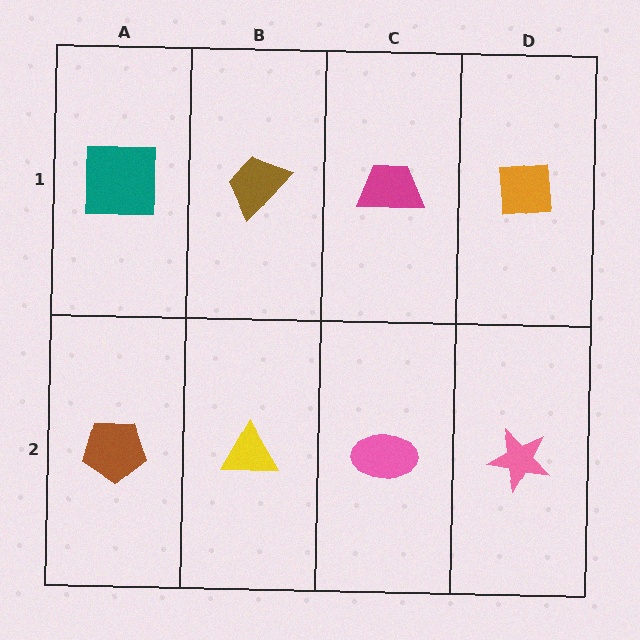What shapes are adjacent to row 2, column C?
A magenta trapezoid (row 1, column C), a yellow triangle (row 2, column B), a pink star (row 2, column D).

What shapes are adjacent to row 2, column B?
A brown trapezoid (row 1, column B), a brown pentagon (row 2, column A), a pink ellipse (row 2, column C).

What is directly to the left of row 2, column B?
A brown pentagon.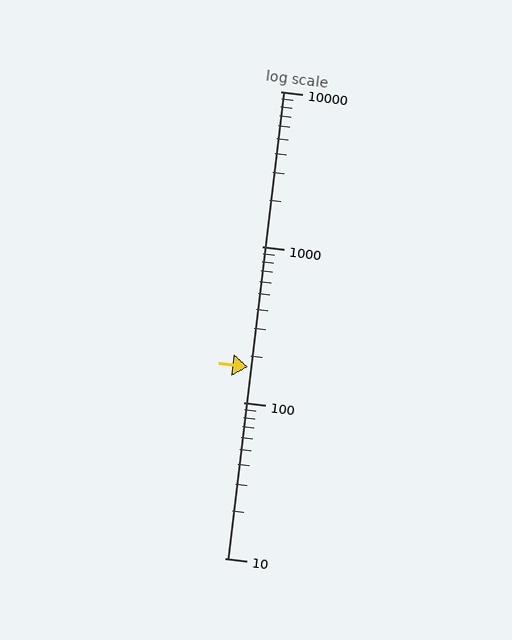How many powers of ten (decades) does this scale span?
The scale spans 3 decades, from 10 to 10000.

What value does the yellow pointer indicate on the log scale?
The pointer indicates approximately 170.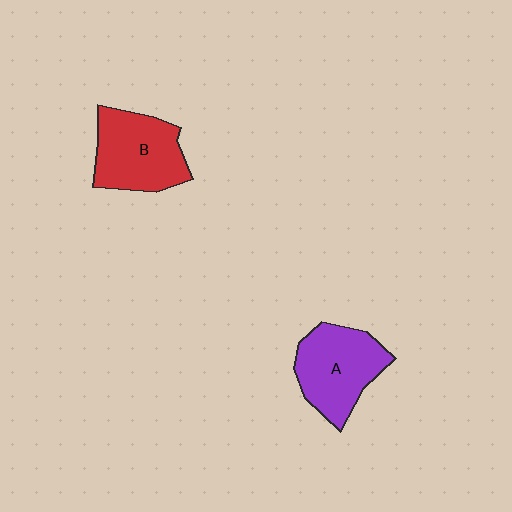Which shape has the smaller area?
Shape A (purple).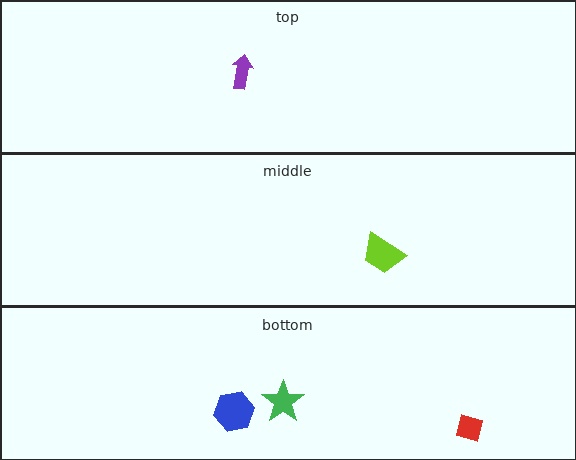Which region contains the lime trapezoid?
The middle region.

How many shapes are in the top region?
1.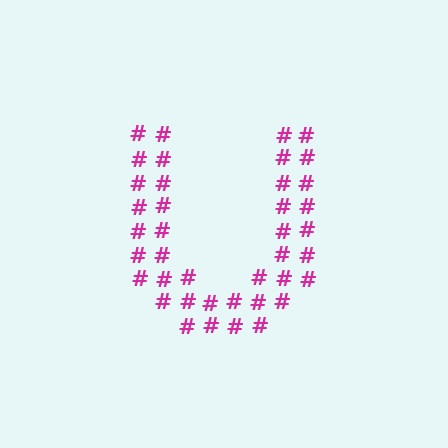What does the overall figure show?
The overall figure shows the letter U.